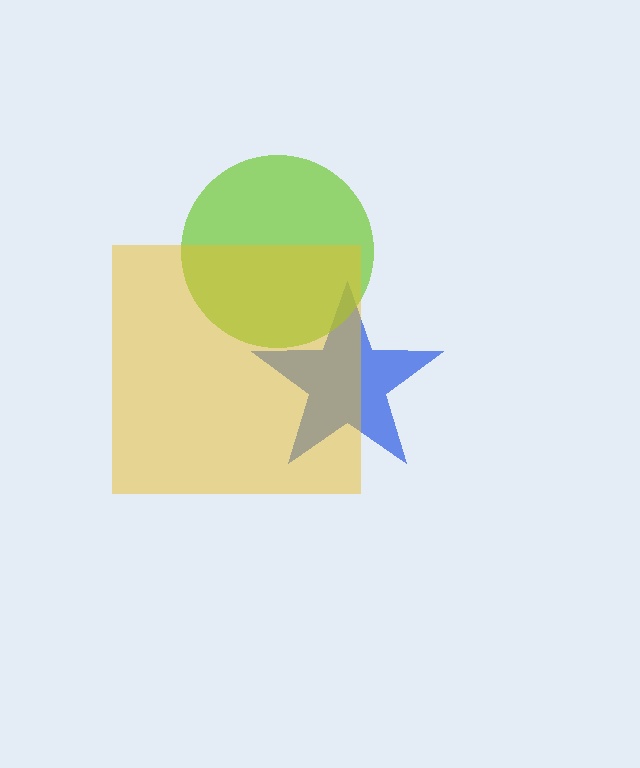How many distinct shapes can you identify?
There are 3 distinct shapes: a blue star, a lime circle, a yellow square.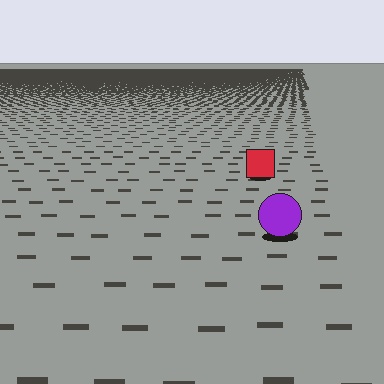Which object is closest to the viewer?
The purple circle is closest. The texture marks near it are larger and more spread out.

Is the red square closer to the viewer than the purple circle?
No. The purple circle is closer — you can tell from the texture gradient: the ground texture is coarser near it.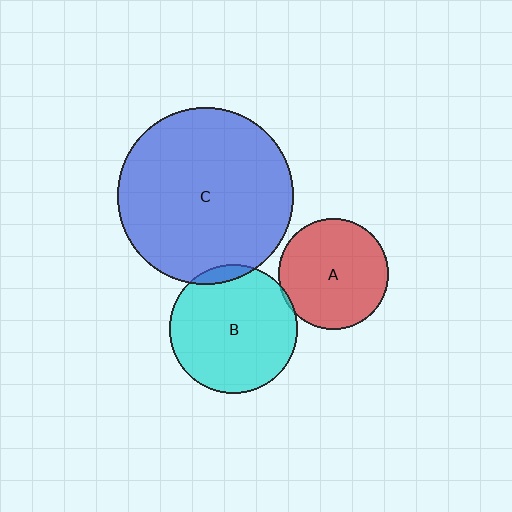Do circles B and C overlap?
Yes.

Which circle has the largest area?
Circle C (blue).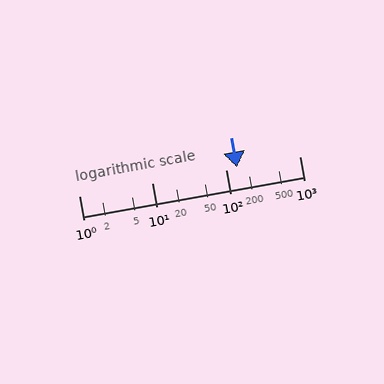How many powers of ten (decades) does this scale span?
The scale spans 3 decades, from 1 to 1000.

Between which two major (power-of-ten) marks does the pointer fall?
The pointer is between 100 and 1000.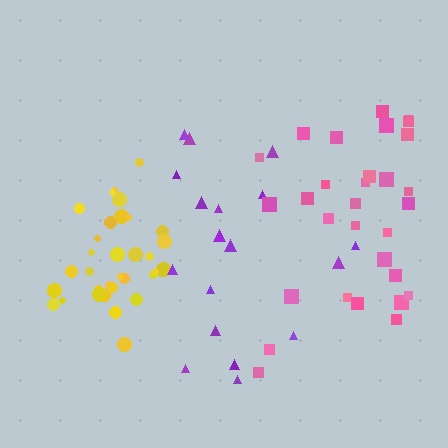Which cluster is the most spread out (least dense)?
Purple.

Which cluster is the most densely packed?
Yellow.